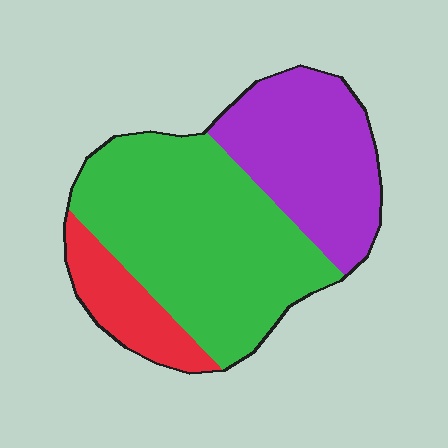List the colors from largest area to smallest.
From largest to smallest: green, purple, red.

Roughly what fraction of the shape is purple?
Purple takes up between a sixth and a third of the shape.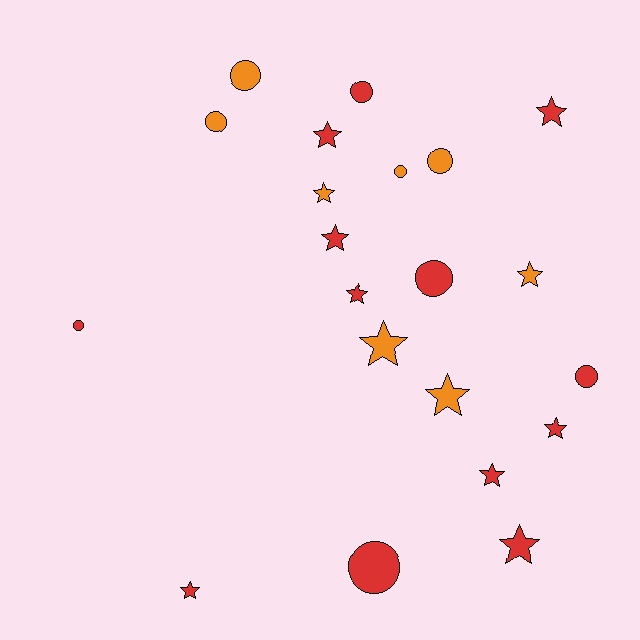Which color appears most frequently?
Red, with 13 objects.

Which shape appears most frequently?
Star, with 12 objects.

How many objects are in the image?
There are 21 objects.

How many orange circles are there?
There are 4 orange circles.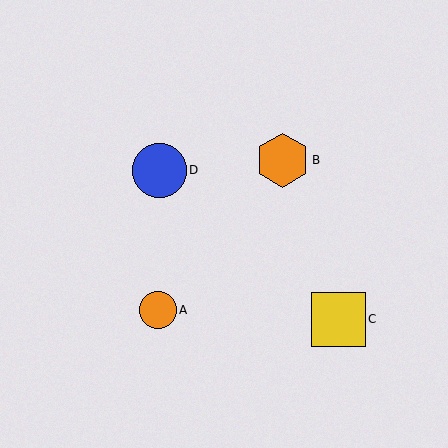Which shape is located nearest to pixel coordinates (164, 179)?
The blue circle (labeled D) at (159, 170) is nearest to that location.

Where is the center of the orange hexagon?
The center of the orange hexagon is at (282, 160).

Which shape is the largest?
The blue circle (labeled D) is the largest.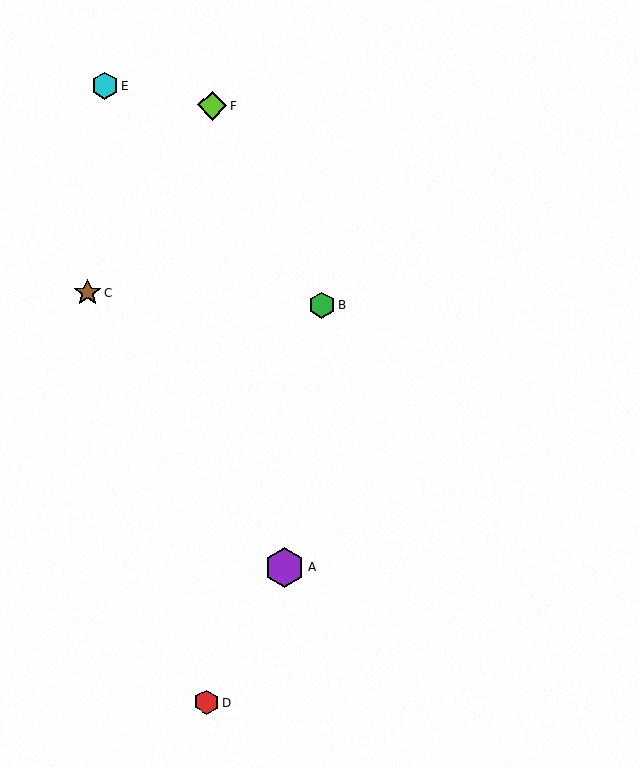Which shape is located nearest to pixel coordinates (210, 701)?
The red hexagon (labeled D) at (206, 702) is nearest to that location.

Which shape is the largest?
The purple hexagon (labeled A) is the largest.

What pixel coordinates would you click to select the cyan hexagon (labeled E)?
Click at (105, 86) to select the cyan hexagon E.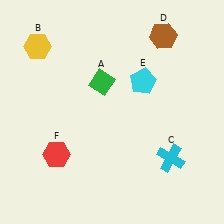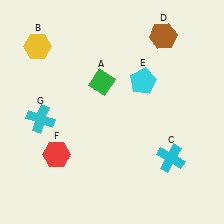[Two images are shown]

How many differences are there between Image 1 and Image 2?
There is 1 difference between the two images.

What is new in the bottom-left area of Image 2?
A cyan cross (G) was added in the bottom-left area of Image 2.